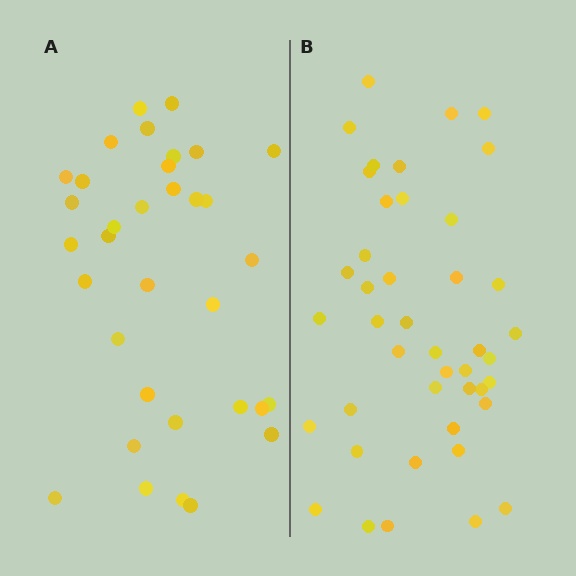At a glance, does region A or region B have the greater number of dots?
Region B (the right region) has more dots.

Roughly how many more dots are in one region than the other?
Region B has roughly 8 or so more dots than region A.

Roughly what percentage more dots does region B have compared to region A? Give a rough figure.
About 25% more.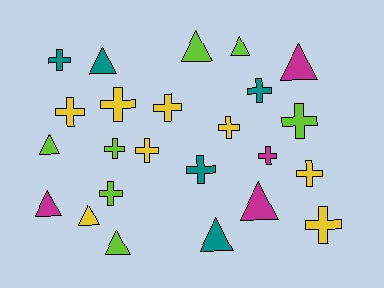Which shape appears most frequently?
Cross, with 14 objects.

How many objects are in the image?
There are 24 objects.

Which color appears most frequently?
Yellow, with 8 objects.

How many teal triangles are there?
There are 2 teal triangles.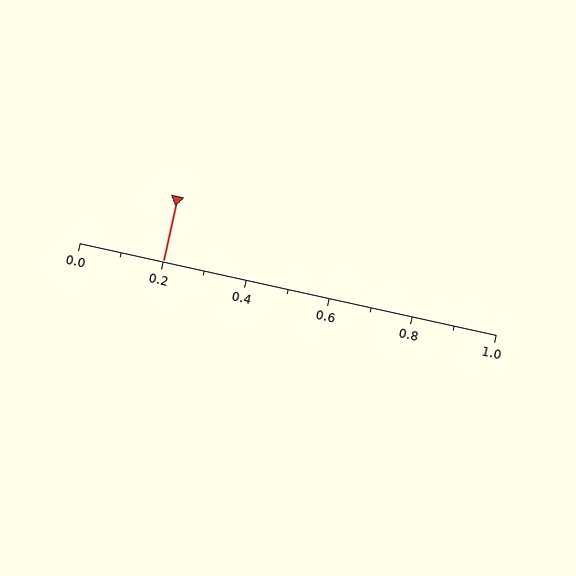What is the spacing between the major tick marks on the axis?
The major ticks are spaced 0.2 apart.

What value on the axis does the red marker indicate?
The marker indicates approximately 0.2.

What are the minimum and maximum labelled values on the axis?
The axis runs from 0.0 to 1.0.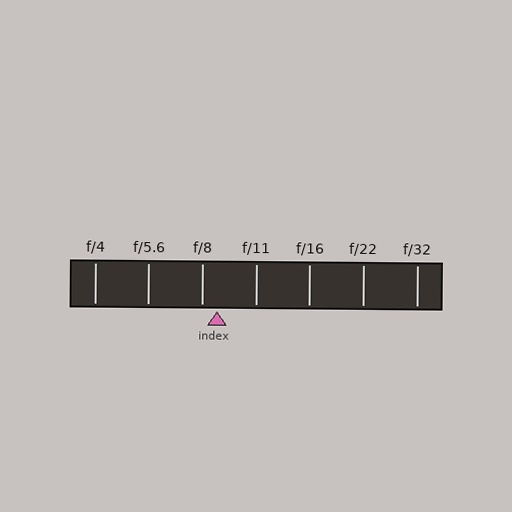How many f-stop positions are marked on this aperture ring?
There are 7 f-stop positions marked.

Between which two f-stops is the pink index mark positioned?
The index mark is between f/8 and f/11.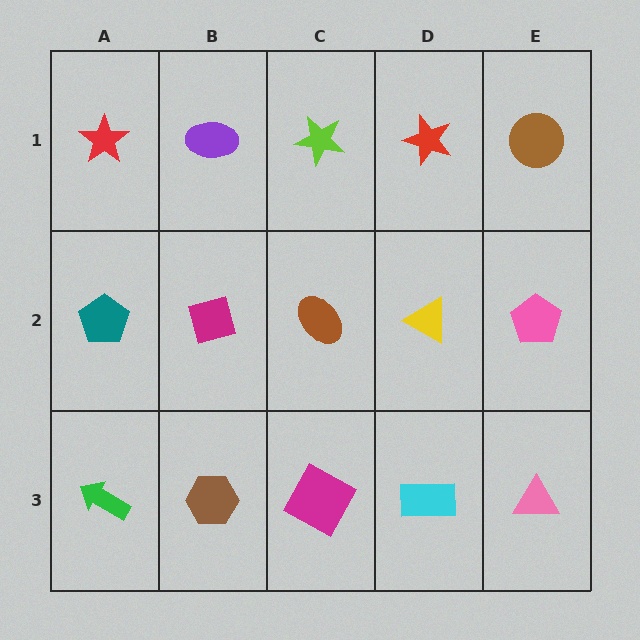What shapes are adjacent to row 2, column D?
A red star (row 1, column D), a cyan rectangle (row 3, column D), a brown ellipse (row 2, column C), a pink pentagon (row 2, column E).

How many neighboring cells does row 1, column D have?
3.